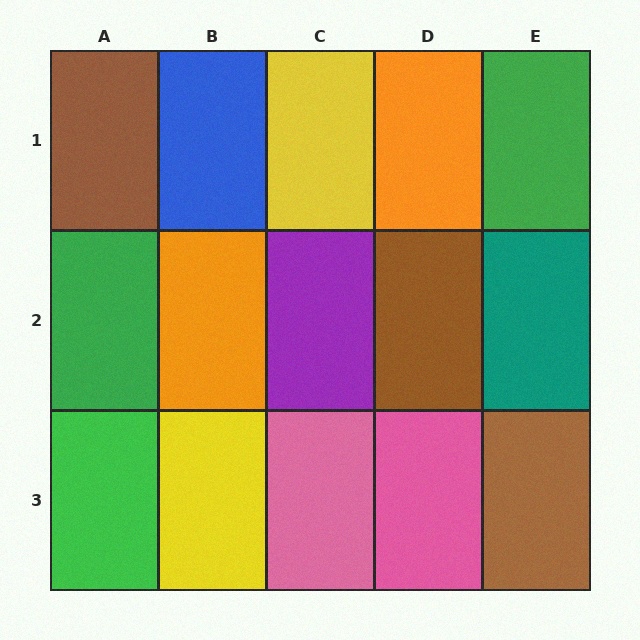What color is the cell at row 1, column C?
Yellow.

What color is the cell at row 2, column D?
Brown.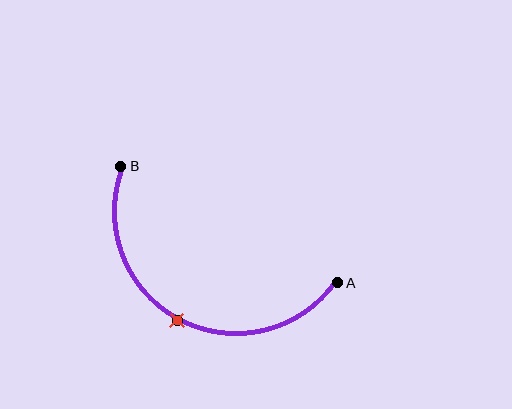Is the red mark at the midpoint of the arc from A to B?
Yes. The red mark lies on the arc at equal arc-length from both A and B — it is the arc midpoint.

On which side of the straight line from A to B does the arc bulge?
The arc bulges below the straight line connecting A and B.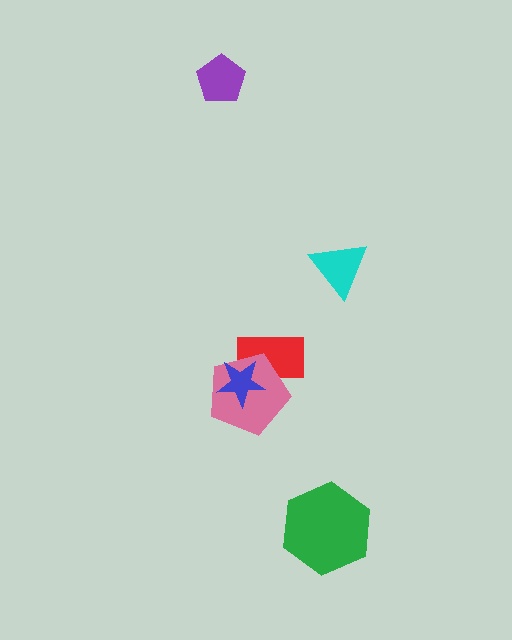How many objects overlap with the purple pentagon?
0 objects overlap with the purple pentagon.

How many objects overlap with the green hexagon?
0 objects overlap with the green hexagon.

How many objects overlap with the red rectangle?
2 objects overlap with the red rectangle.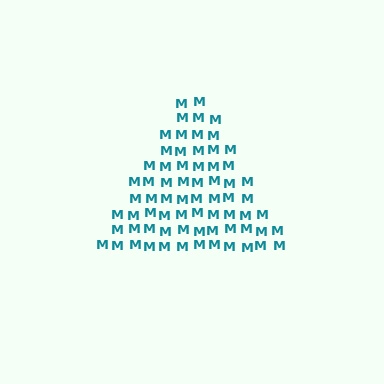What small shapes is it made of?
It is made of small letter M's.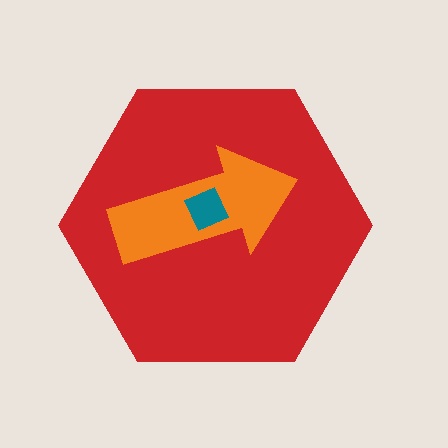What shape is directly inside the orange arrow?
The teal square.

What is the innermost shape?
The teal square.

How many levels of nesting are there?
3.